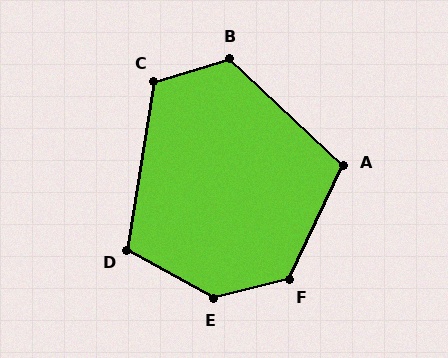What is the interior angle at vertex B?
Approximately 120 degrees (obtuse).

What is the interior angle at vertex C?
Approximately 116 degrees (obtuse).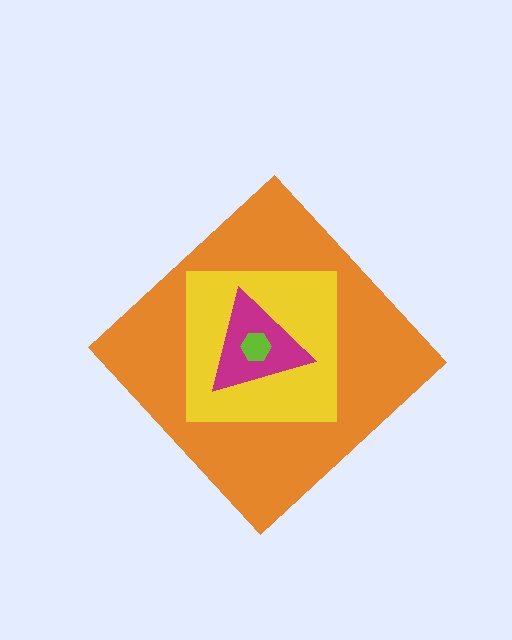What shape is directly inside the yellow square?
The magenta triangle.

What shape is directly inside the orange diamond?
The yellow square.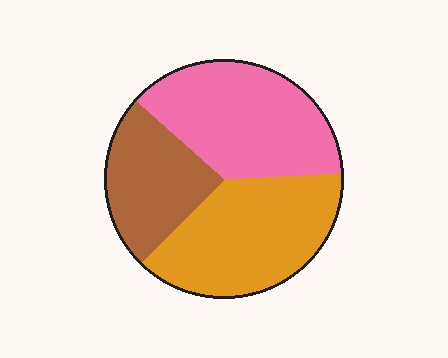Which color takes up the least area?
Brown, at roughly 25%.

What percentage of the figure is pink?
Pink covers around 40% of the figure.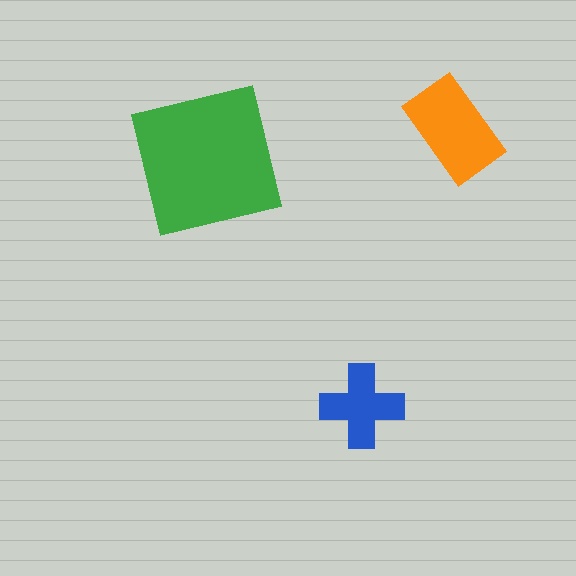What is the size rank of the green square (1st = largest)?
1st.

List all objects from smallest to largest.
The blue cross, the orange rectangle, the green square.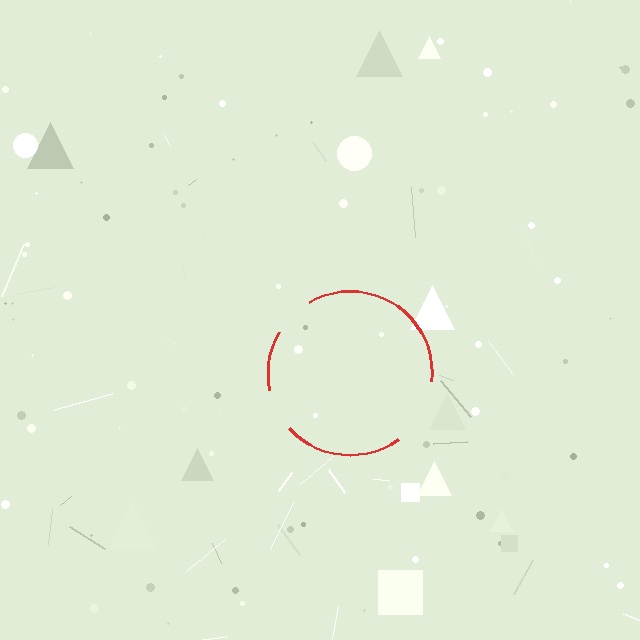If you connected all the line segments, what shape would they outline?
They would outline a circle.